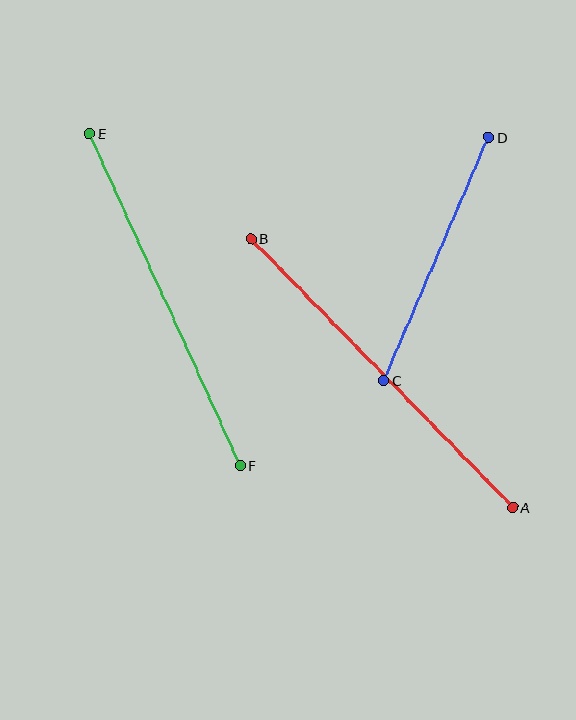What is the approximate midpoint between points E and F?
The midpoint is at approximately (165, 299) pixels.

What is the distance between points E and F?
The distance is approximately 365 pixels.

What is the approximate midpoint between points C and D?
The midpoint is at approximately (436, 259) pixels.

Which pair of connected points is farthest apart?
Points A and B are farthest apart.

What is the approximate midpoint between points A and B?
The midpoint is at approximately (382, 373) pixels.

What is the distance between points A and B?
The distance is approximately 375 pixels.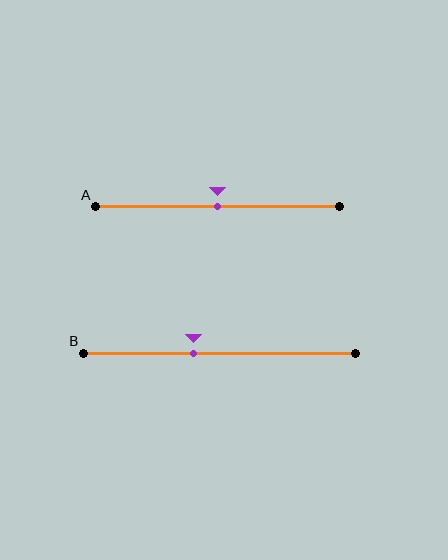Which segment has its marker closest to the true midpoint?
Segment A has its marker closest to the true midpoint.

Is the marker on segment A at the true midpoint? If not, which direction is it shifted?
Yes, the marker on segment A is at the true midpoint.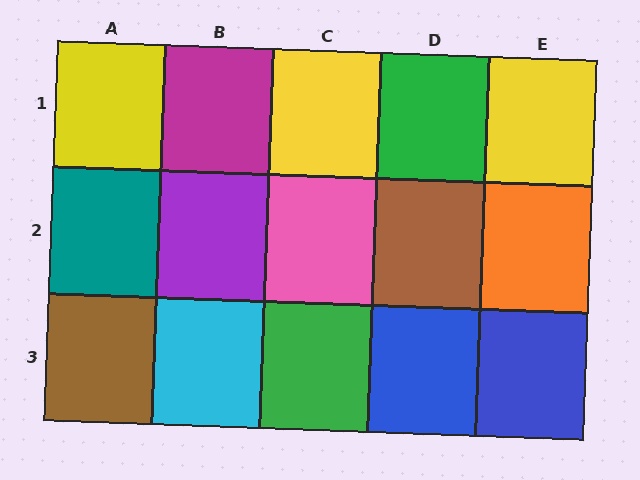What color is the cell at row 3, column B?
Cyan.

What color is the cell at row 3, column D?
Blue.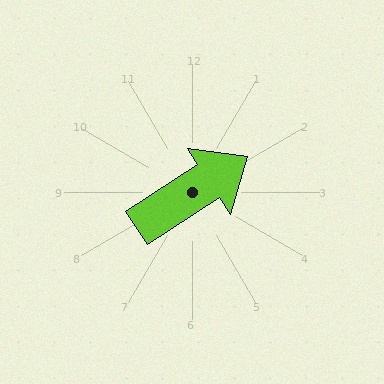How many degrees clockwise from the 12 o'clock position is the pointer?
Approximately 57 degrees.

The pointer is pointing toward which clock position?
Roughly 2 o'clock.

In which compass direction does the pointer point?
Northeast.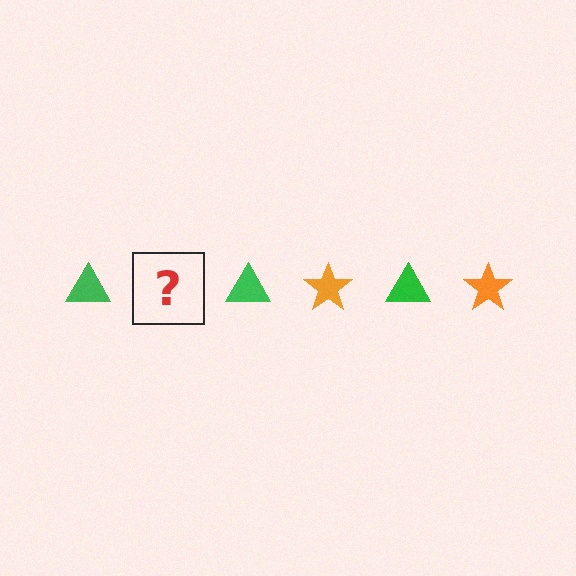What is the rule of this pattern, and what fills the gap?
The rule is that the pattern alternates between green triangle and orange star. The gap should be filled with an orange star.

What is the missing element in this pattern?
The missing element is an orange star.